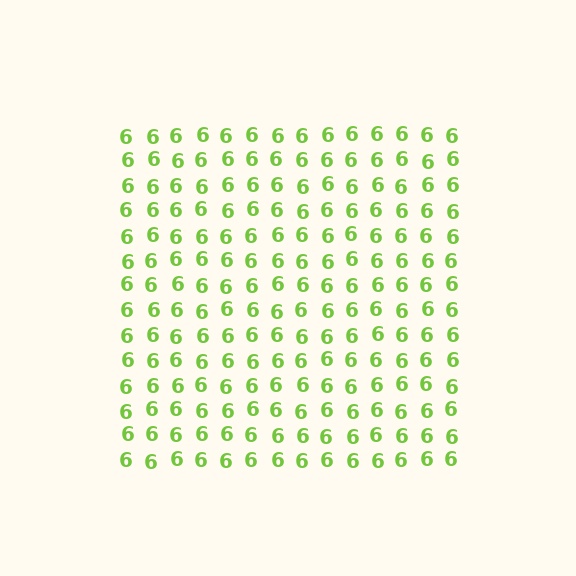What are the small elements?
The small elements are digit 6's.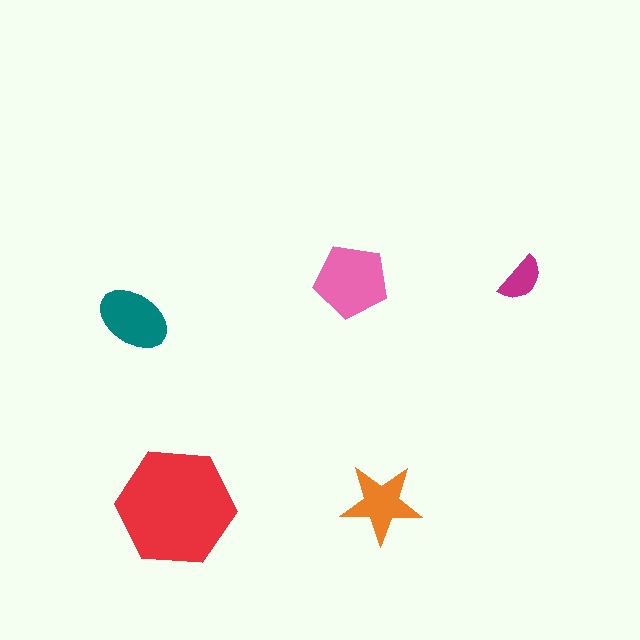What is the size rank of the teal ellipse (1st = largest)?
3rd.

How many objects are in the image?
There are 5 objects in the image.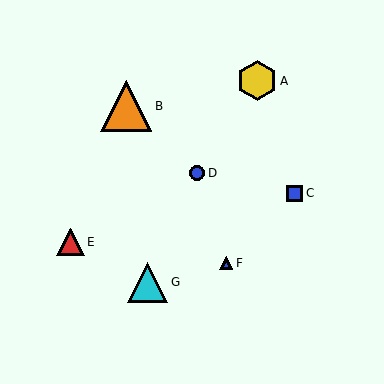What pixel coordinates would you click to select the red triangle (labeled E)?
Click at (71, 242) to select the red triangle E.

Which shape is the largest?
The orange triangle (labeled B) is the largest.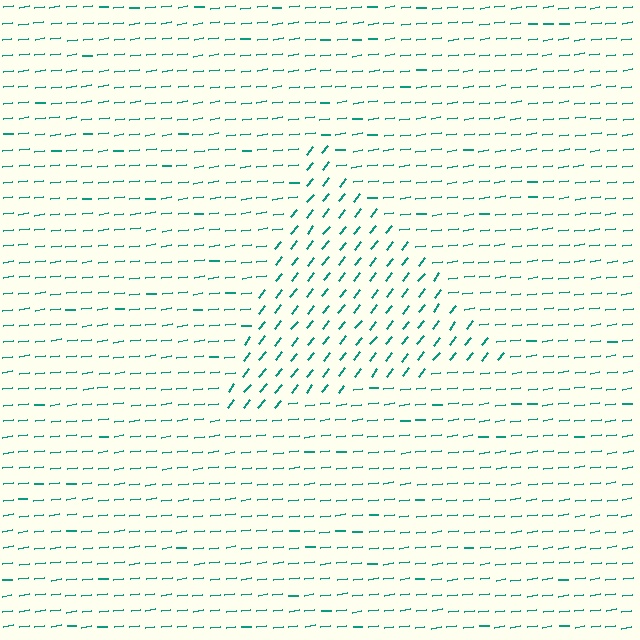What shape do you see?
I see a triangle.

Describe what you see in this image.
The image is filled with small teal line segments. A triangle region in the image has lines oriented differently from the surrounding lines, creating a visible texture boundary.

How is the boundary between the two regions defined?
The boundary is defined purely by a change in line orientation (approximately 45 degrees difference). All lines are the same color and thickness.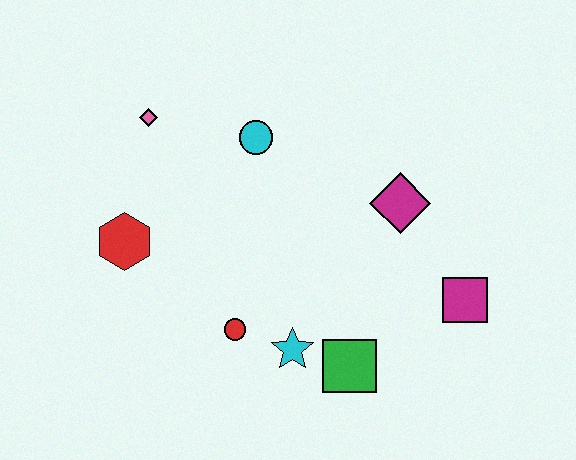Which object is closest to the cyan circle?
The pink diamond is closest to the cyan circle.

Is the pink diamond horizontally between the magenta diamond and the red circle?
No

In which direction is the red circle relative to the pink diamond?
The red circle is below the pink diamond.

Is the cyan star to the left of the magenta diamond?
Yes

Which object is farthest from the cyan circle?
The magenta square is farthest from the cyan circle.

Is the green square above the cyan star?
No